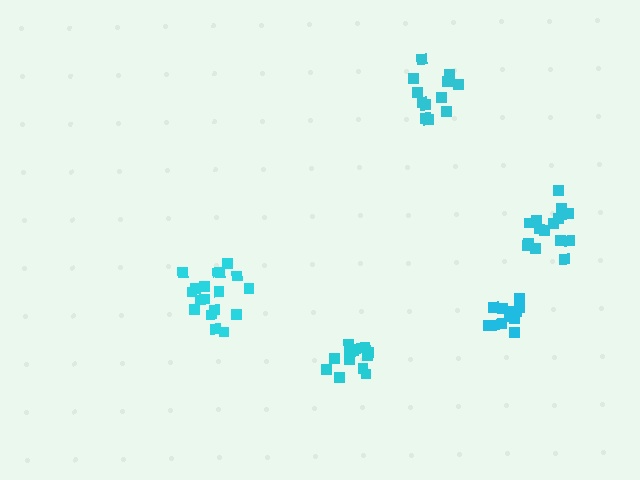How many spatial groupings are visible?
There are 5 spatial groupings.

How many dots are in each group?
Group 1: 13 dots, Group 2: 12 dots, Group 3: 15 dots, Group 4: 18 dots, Group 5: 13 dots (71 total).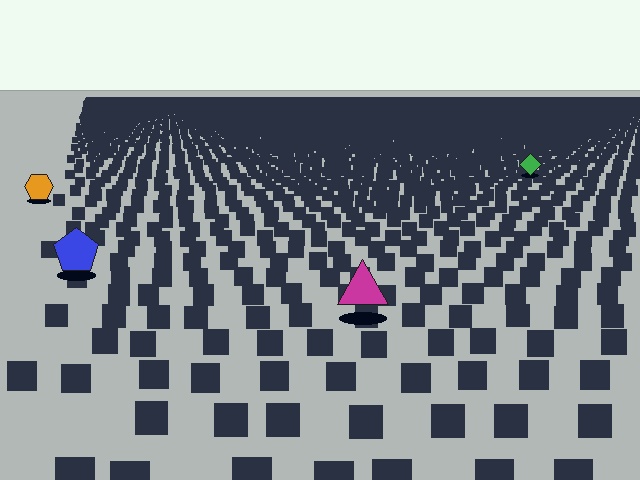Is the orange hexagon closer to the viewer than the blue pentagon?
No. The blue pentagon is closer — you can tell from the texture gradient: the ground texture is coarser near it.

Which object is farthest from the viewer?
The green diamond is farthest from the viewer. It appears smaller and the ground texture around it is denser.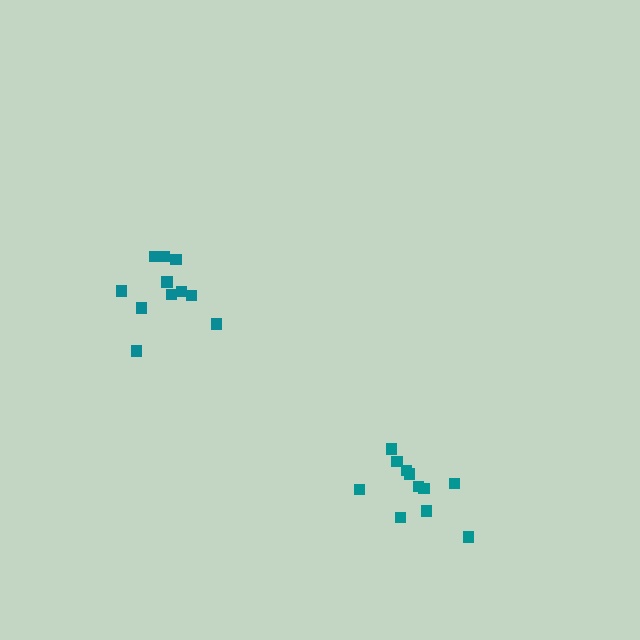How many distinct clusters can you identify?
There are 2 distinct clusters.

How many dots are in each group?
Group 1: 11 dots, Group 2: 11 dots (22 total).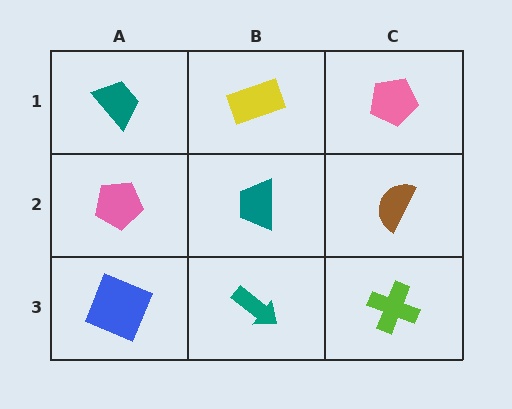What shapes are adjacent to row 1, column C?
A brown semicircle (row 2, column C), a yellow rectangle (row 1, column B).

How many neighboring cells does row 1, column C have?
2.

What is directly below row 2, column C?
A lime cross.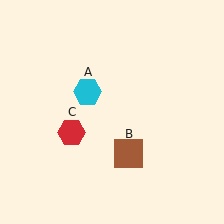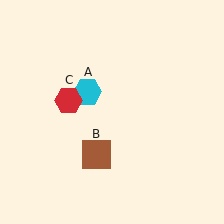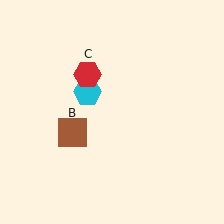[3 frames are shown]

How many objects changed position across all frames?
2 objects changed position: brown square (object B), red hexagon (object C).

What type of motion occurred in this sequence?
The brown square (object B), red hexagon (object C) rotated clockwise around the center of the scene.